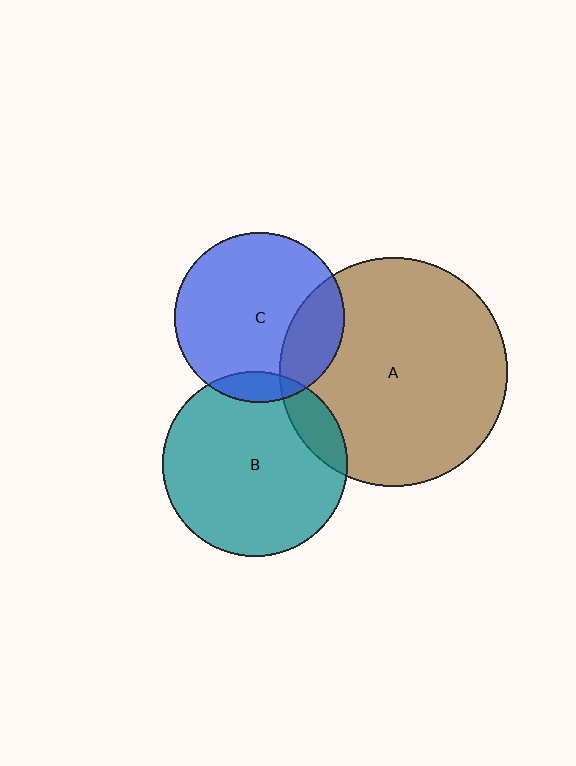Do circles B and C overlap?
Yes.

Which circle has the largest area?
Circle A (brown).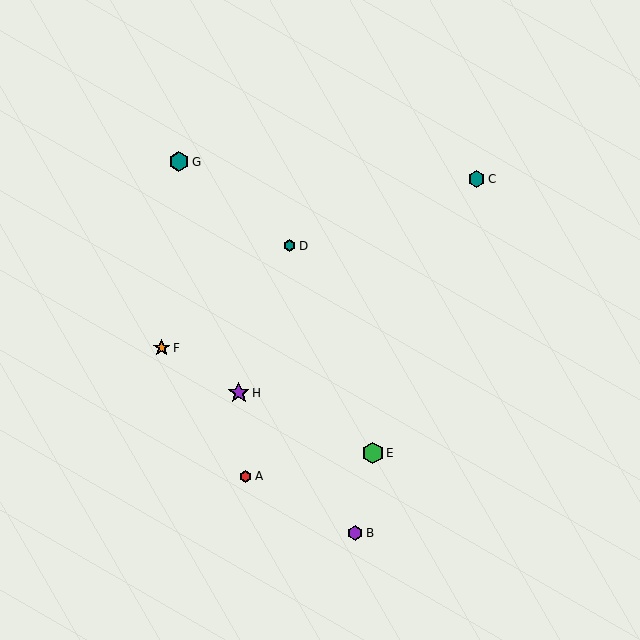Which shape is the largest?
The purple star (labeled H) is the largest.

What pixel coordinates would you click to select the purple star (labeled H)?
Click at (239, 393) to select the purple star H.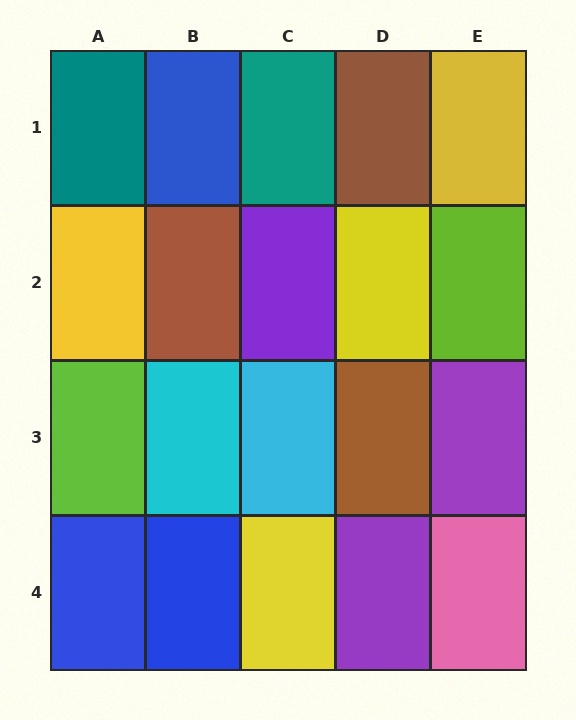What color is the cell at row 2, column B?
Brown.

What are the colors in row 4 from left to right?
Blue, blue, yellow, purple, pink.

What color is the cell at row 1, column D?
Brown.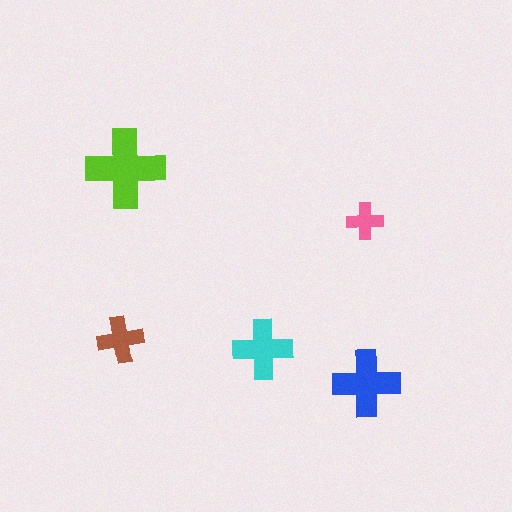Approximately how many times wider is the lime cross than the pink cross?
About 2 times wider.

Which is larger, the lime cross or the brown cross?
The lime one.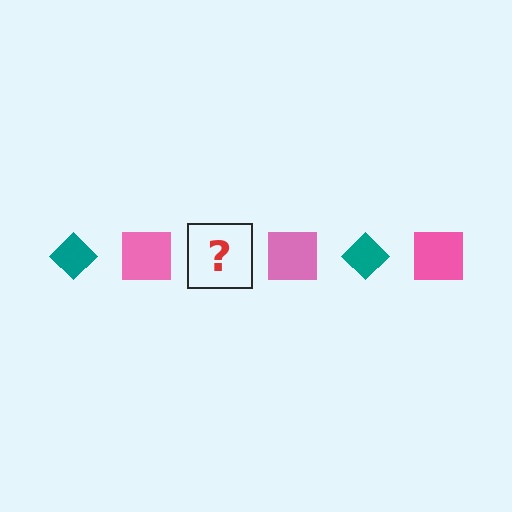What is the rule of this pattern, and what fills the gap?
The rule is that the pattern alternates between teal diamond and pink square. The gap should be filled with a teal diamond.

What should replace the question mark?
The question mark should be replaced with a teal diamond.